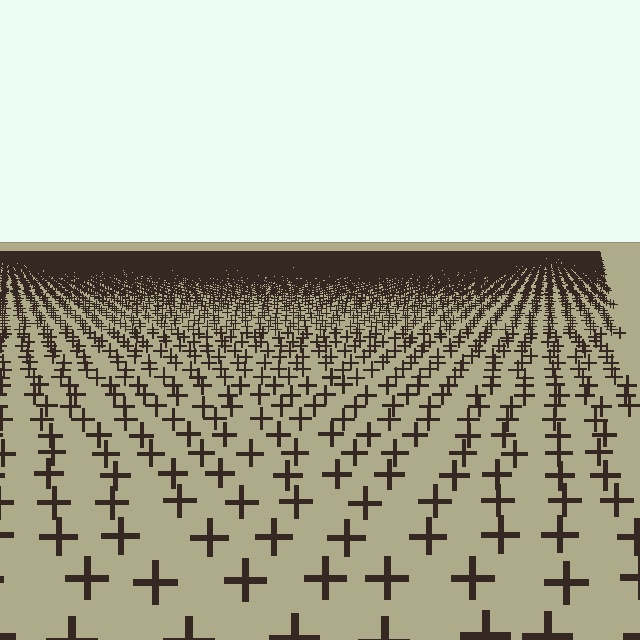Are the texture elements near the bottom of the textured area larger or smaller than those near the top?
Larger. Near the bottom, elements are closer to the viewer and appear at a bigger on-screen size.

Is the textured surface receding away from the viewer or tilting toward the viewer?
The surface is receding away from the viewer. Texture elements get smaller and denser toward the top.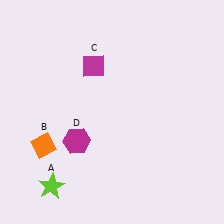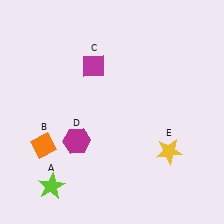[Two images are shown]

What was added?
A yellow star (E) was added in Image 2.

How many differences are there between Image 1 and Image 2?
There is 1 difference between the two images.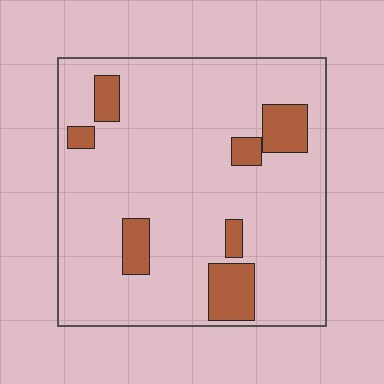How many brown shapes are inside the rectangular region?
7.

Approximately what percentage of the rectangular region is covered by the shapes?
Approximately 15%.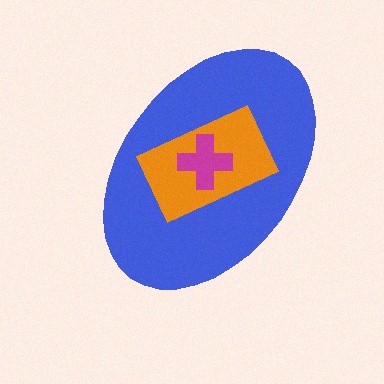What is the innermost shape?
The magenta cross.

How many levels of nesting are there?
3.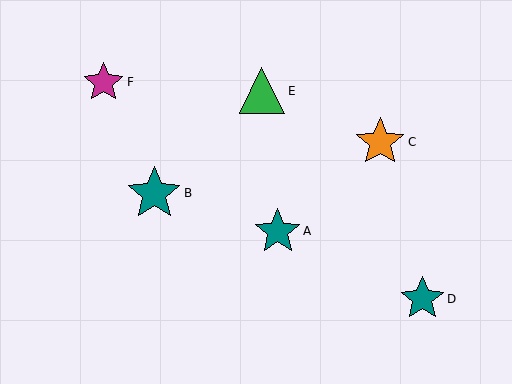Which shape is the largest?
The teal star (labeled B) is the largest.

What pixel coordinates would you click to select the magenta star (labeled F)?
Click at (104, 82) to select the magenta star F.